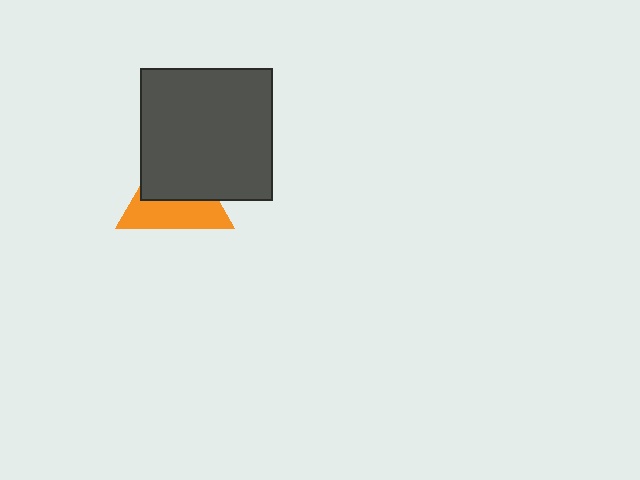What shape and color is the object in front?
The object in front is a dark gray square.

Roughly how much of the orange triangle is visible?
About half of it is visible (roughly 47%).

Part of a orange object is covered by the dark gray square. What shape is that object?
It is a triangle.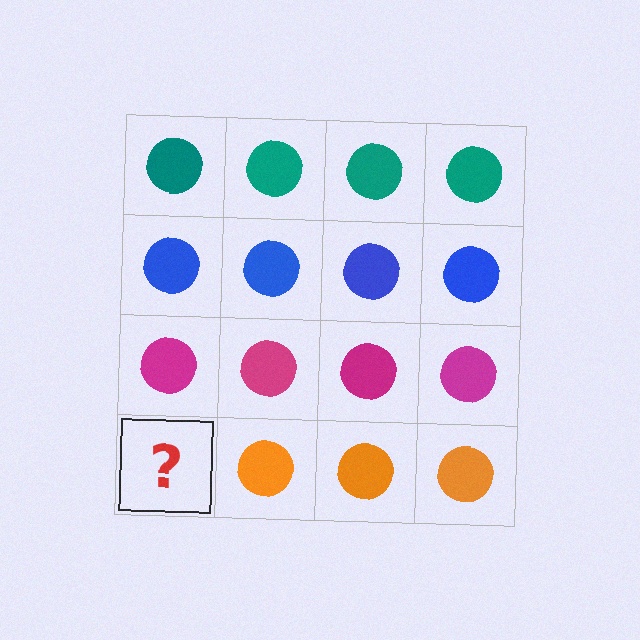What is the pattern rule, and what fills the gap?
The rule is that each row has a consistent color. The gap should be filled with an orange circle.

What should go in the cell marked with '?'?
The missing cell should contain an orange circle.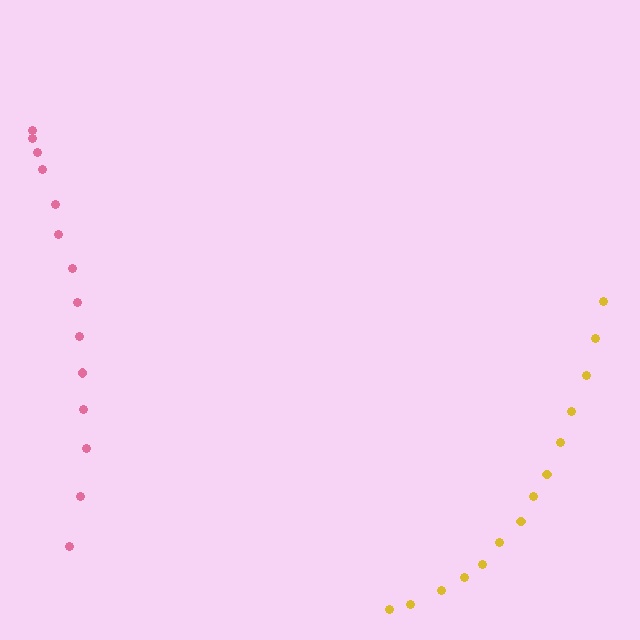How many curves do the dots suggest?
There are 2 distinct paths.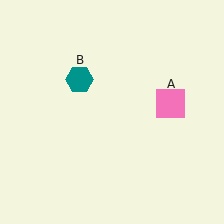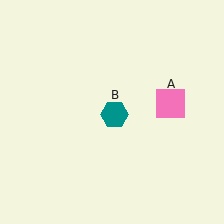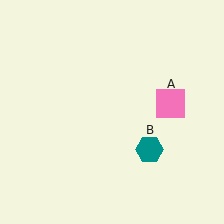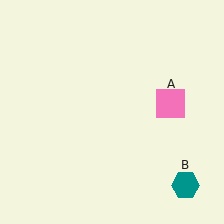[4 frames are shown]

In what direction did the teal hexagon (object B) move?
The teal hexagon (object B) moved down and to the right.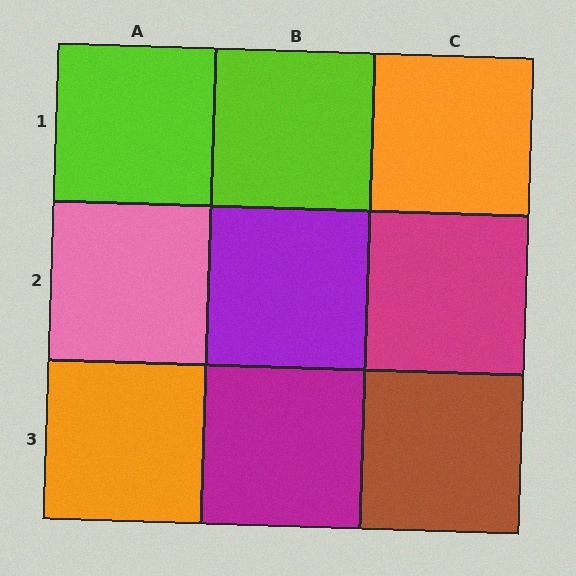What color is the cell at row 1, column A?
Lime.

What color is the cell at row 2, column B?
Purple.